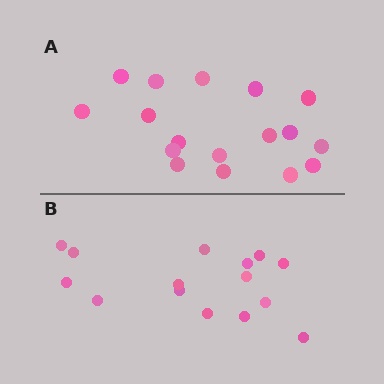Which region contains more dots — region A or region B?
Region A (the top region) has more dots.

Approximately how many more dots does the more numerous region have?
Region A has just a few more — roughly 2 or 3 more dots than region B.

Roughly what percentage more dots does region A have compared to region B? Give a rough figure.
About 15% more.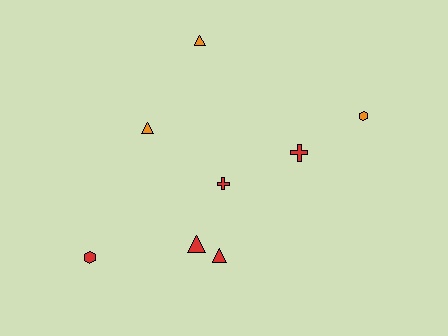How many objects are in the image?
There are 8 objects.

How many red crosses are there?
There are 2 red crosses.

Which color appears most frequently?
Red, with 5 objects.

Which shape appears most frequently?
Triangle, with 4 objects.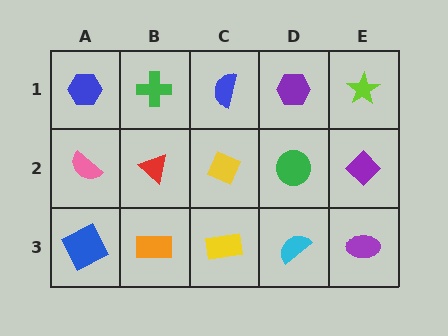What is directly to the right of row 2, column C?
A green circle.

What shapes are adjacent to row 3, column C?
A yellow diamond (row 2, column C), an orange rectangle (row 3, column B), a cyan semicircle (row 3, column D).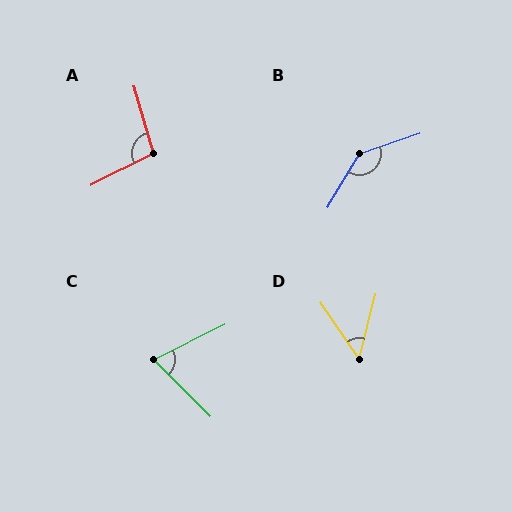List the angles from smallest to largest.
D (48°), C (71°), A (101°), B (140°).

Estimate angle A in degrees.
Approximately 101 degrees.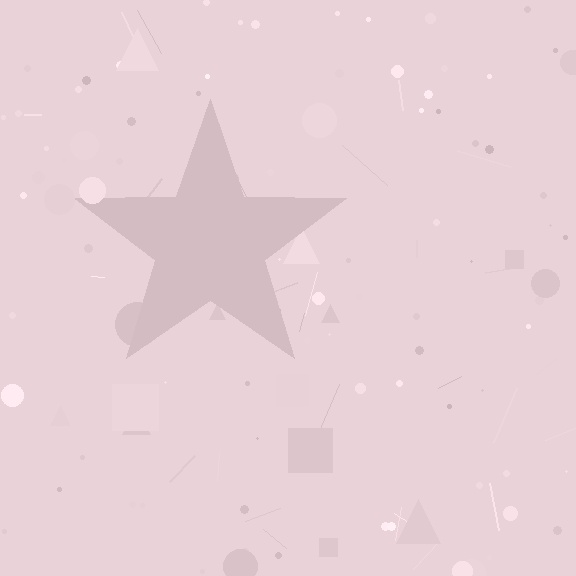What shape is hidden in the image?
A star is hidden in the image.